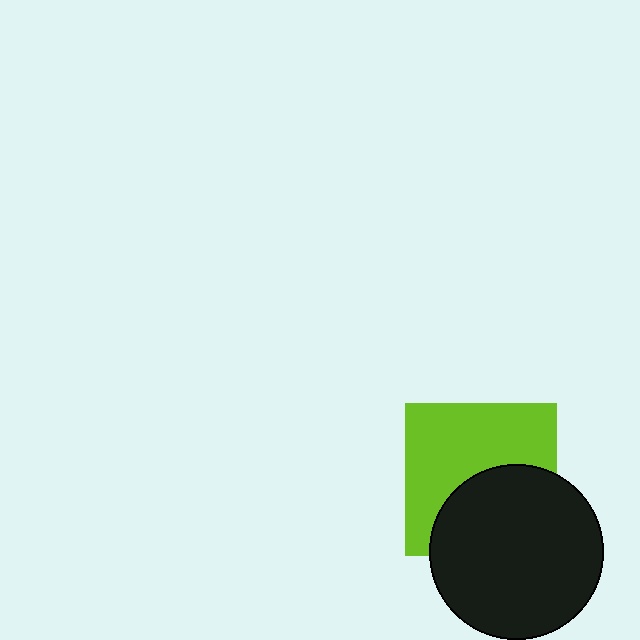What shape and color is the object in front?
The object in front is a black circle.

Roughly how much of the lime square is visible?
About half of it is visible (roughly 57%).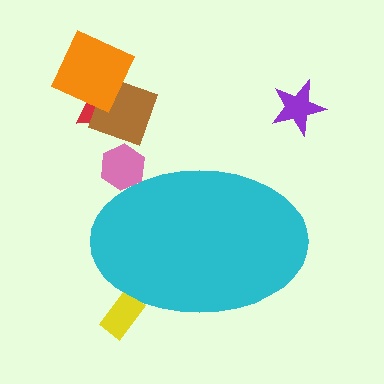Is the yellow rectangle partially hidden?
Yes, the yellow rectangle is partially hidden behind the cyan ellipse.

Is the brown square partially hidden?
No, the brown square is fully visible.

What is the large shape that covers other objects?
A cyan ellipse.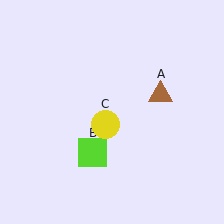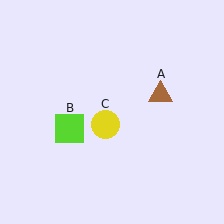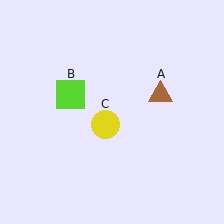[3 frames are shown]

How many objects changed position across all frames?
1 object changed position: lime square (object B).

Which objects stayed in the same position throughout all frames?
Brown triangle (object A) and yellow circle (object C) remained stationary.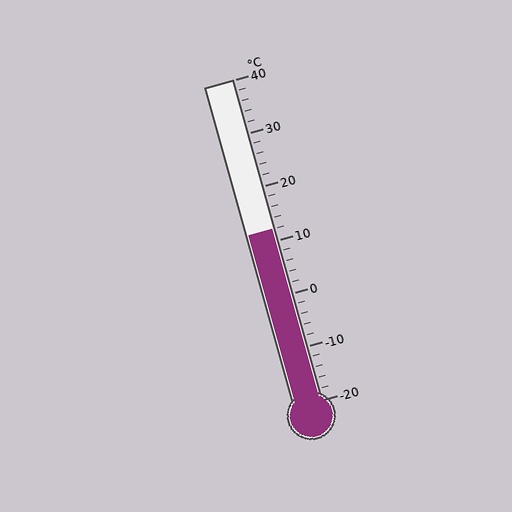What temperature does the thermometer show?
The thermometer shows approximately 12°C.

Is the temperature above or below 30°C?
The temperature is below 30°C.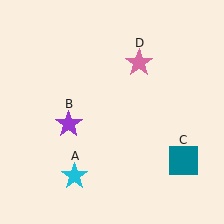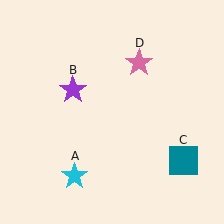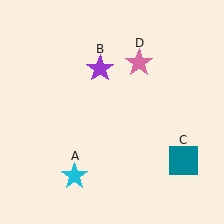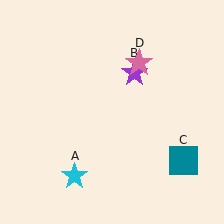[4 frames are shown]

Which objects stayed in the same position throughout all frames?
Cyan star (object A) and teal square (object C) and pink star (object D) remained stationary.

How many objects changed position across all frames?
1 object changed position: purple star (object B).